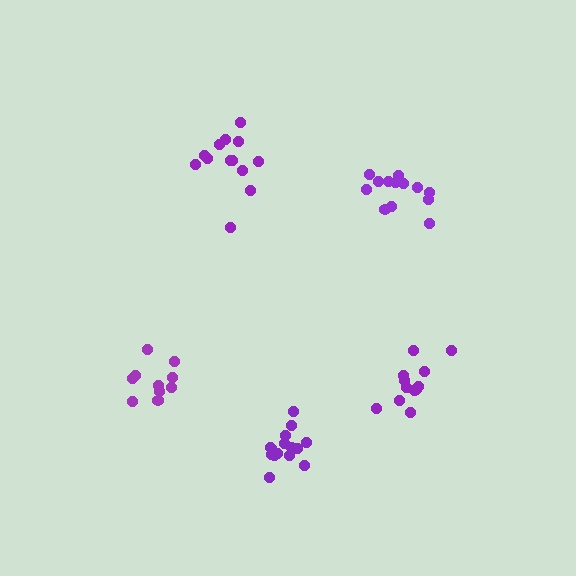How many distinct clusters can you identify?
There are 5 distinct clusters.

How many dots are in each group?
Group 1: 10 dots, Group 2: 12 dots, Group 3: 13 dots, Group 4: 13 dots, Group 5: 15 dots (63 total).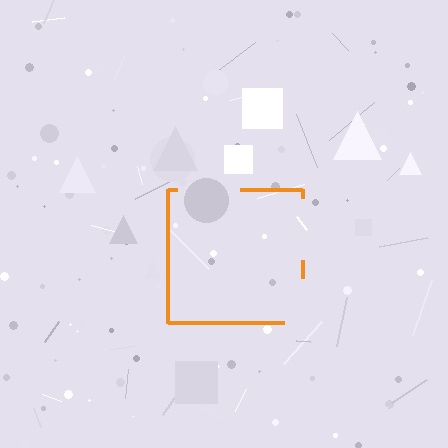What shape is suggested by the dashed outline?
The dashed outline suggests a square.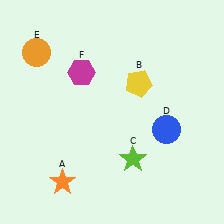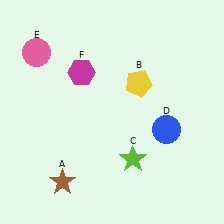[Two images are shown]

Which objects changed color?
A changed from orange to brown. E changed from orange to pink.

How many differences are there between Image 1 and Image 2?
There are 2 differences between the two images.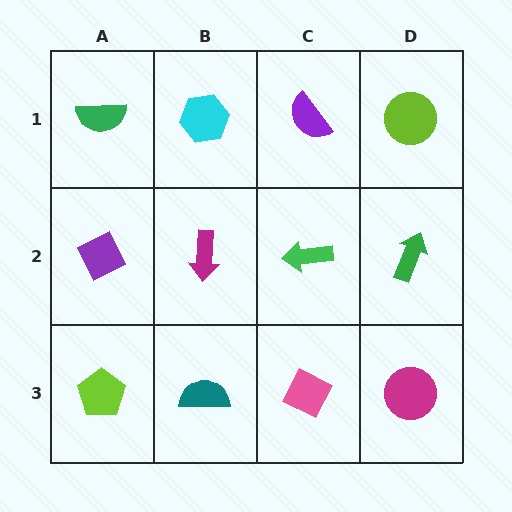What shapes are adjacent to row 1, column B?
A magenta arrow (row 2, column B), a green semicircle (row 1, column A), a purple semicircle (row 1, column C).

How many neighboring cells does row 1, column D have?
2.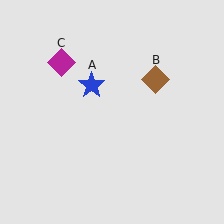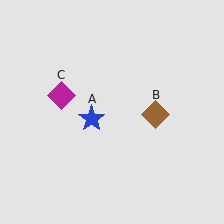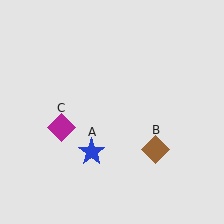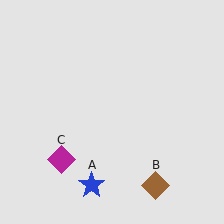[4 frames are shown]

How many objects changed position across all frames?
3 objects changed position: blue star (object A), brown diamond (object B), magenta diamond (object C).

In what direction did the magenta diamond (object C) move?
The magenta diamond (object C) moved down.